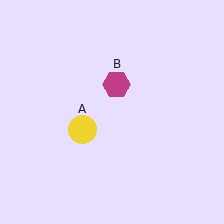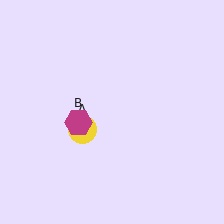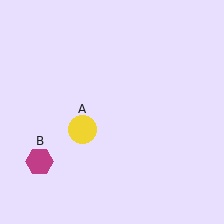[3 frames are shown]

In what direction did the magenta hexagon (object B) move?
The magenta hexagon (object B) moved down and to the left.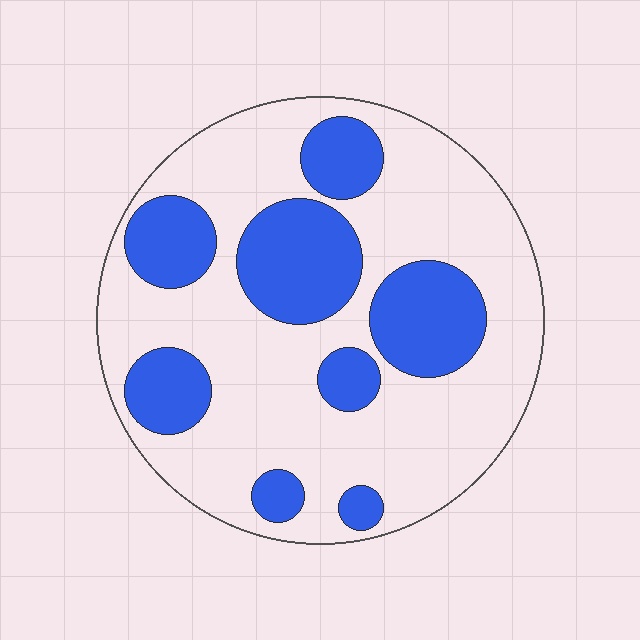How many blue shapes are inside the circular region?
8.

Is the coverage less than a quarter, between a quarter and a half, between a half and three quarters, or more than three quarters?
Between a quarter and a half.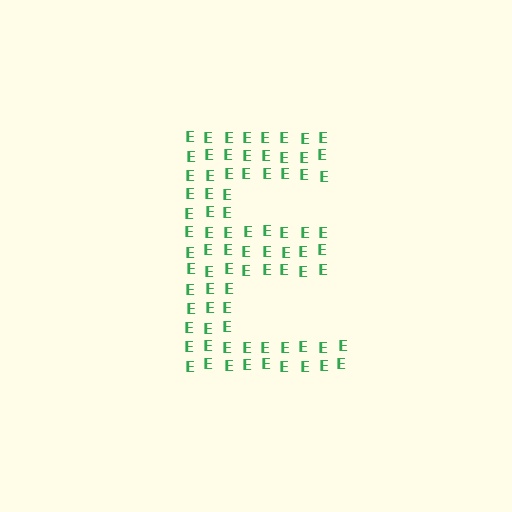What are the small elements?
The small elements are letter E's.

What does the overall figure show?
The overall figure shows the letter E.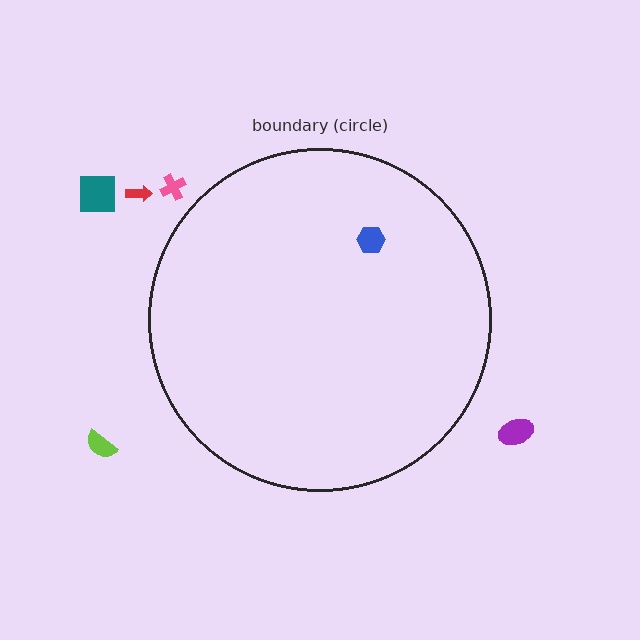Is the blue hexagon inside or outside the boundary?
Inside.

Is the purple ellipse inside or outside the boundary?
Outside.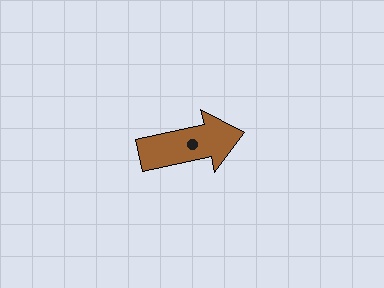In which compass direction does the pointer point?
East.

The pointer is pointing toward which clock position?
Roughly 3 o'clock.